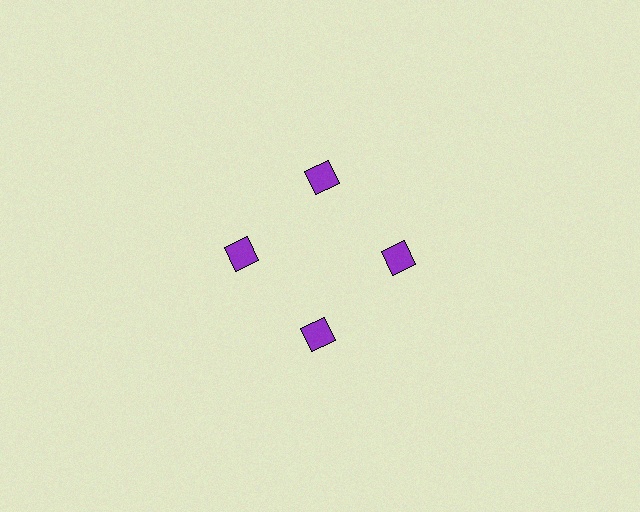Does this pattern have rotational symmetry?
Yes, this pattern has 4-fold rotational symmetry. It looks the same after rotating 90 degrees around the center.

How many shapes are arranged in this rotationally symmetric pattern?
There are 4 shapes, arranged in 4 groups of 1.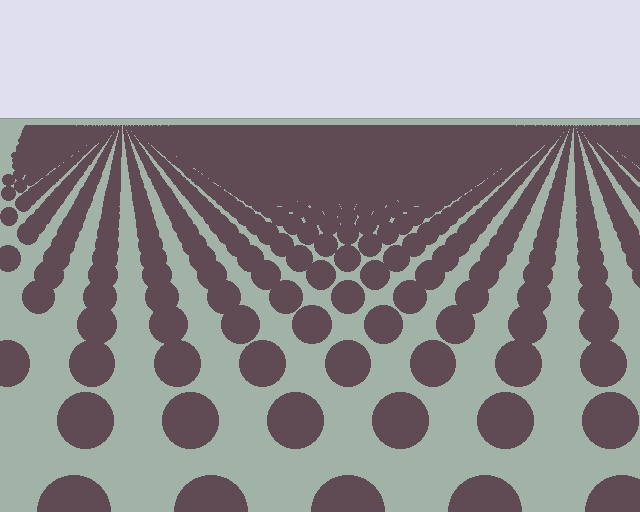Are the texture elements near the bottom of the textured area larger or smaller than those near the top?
Larger. Near the bottom, elements are closer to the viewer and appear at a bigger on-screen size.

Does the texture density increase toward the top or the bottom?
Density increases toward the top.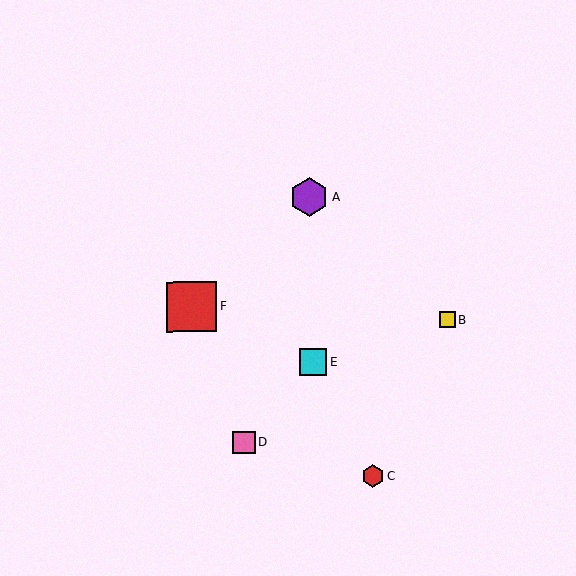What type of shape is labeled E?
Shape E is a cyan square.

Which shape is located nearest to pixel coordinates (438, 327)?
The yellow square (labeled B) at (447, 320) is nearest to that location.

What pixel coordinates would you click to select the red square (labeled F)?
Click at (192, 307) to select the red square F.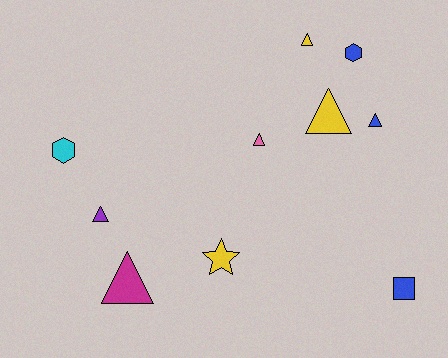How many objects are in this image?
There are 10 objects.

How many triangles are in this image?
There are 6 triangles.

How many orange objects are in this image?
There are no orange objects.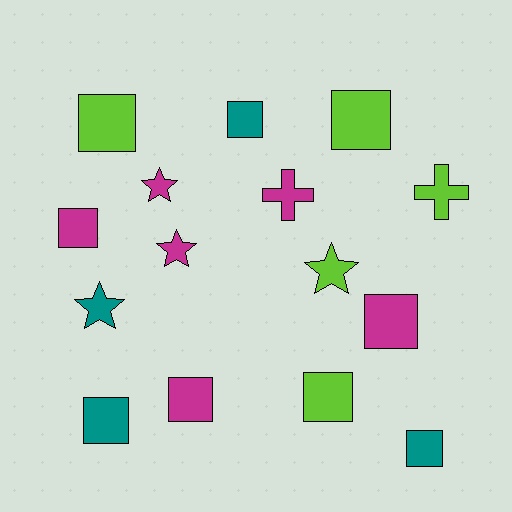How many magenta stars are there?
There are 2 magenta stars.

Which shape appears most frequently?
Square, with 9 objects.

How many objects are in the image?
There are 15 objects.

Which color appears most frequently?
Magenta, with 6 objects.